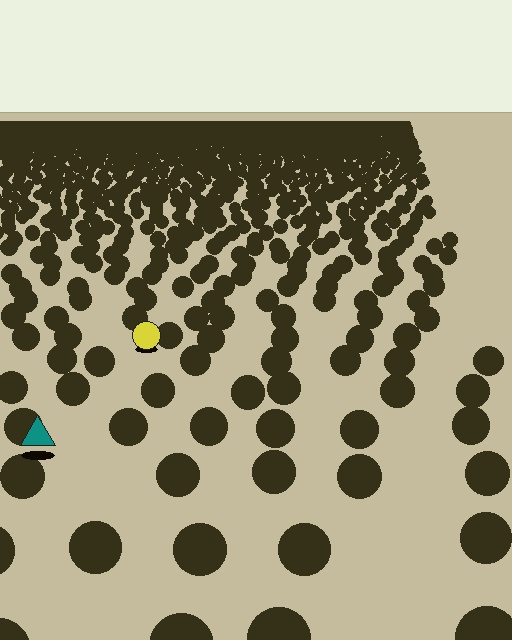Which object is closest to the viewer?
The teal triangle is closest. The texture marks near it are larger and more spread out.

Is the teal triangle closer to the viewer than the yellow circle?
Yes. The teal triangle is closer — you can tell from the texture gradient: the ground texture is coarser near it.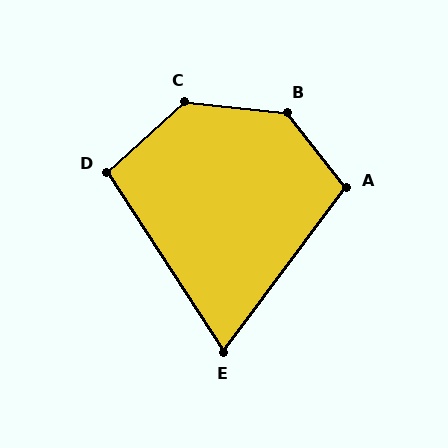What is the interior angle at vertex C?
Approximately 132 degrees (obtuse).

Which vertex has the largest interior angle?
B, at approximately 134 degrees.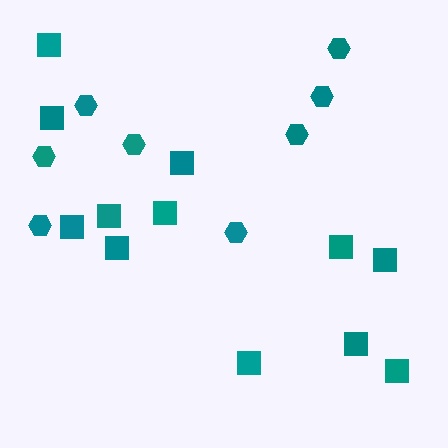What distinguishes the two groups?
There are 2 groups: one group of hexagons (8) and one group of squares (12).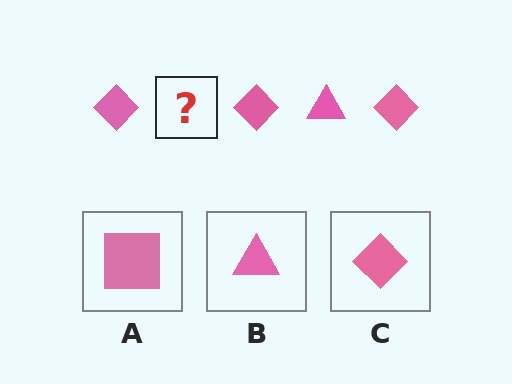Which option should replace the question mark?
Option B.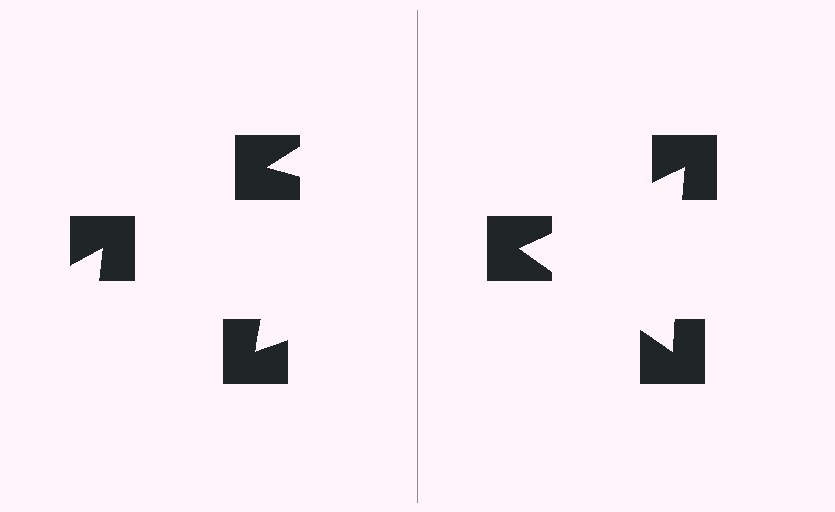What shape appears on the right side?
An illusory triangle.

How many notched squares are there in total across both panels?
6 — 3 on each side.